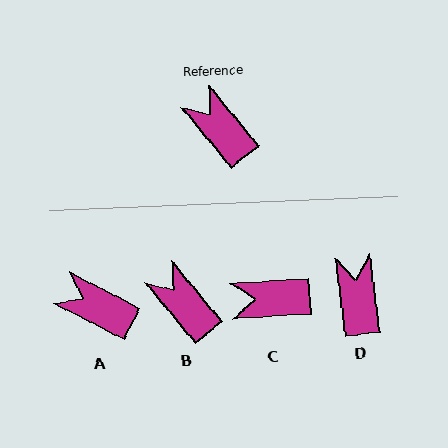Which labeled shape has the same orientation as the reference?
B.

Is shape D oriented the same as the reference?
No, it is off by about 32 degrees.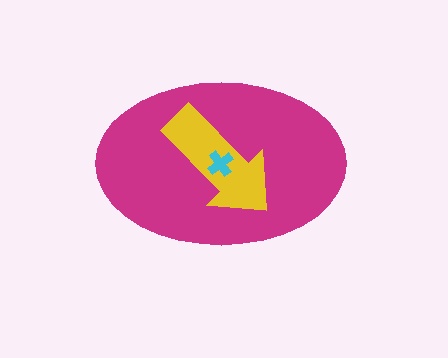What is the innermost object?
The cyan cross.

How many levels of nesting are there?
3.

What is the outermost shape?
The magenta ellipse.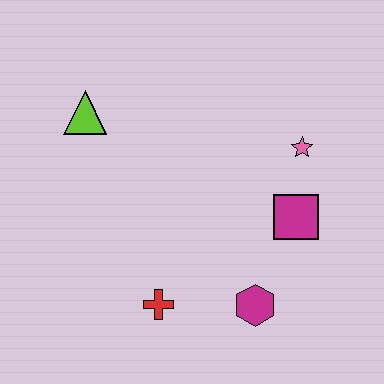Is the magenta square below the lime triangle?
Yes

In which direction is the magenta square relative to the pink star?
The magenta square is below the pink star.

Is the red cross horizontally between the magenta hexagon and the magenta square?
No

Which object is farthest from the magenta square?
The lime triangle is farthest from the magenta square.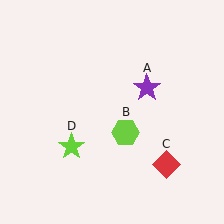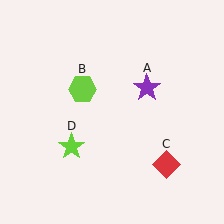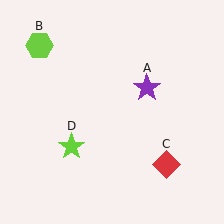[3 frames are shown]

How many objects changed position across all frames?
1 object changed position: lime hexagon (object B).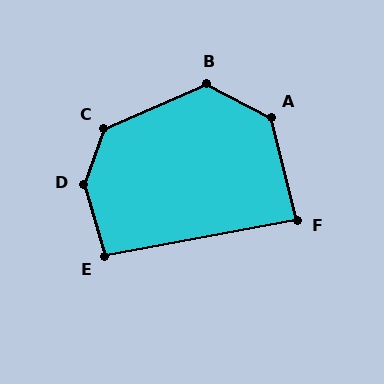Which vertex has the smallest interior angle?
F, at approximately 87 degrees.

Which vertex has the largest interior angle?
D, at approximately 144 degrees.